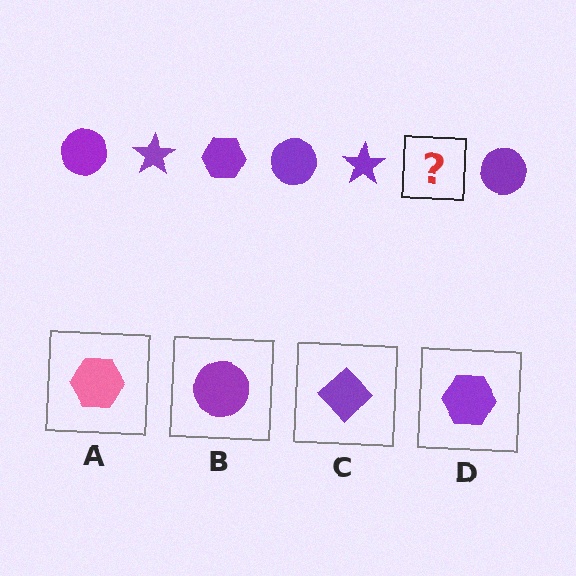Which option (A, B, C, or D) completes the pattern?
D.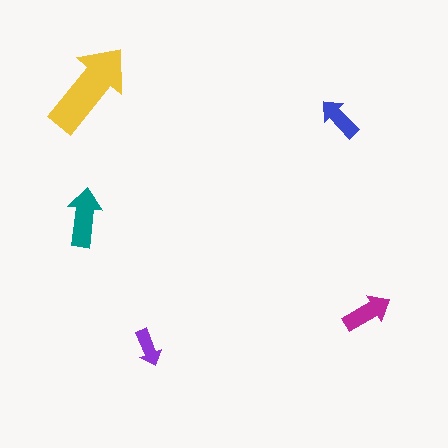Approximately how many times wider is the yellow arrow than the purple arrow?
About 2.5 times wider.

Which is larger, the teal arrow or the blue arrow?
The teal one.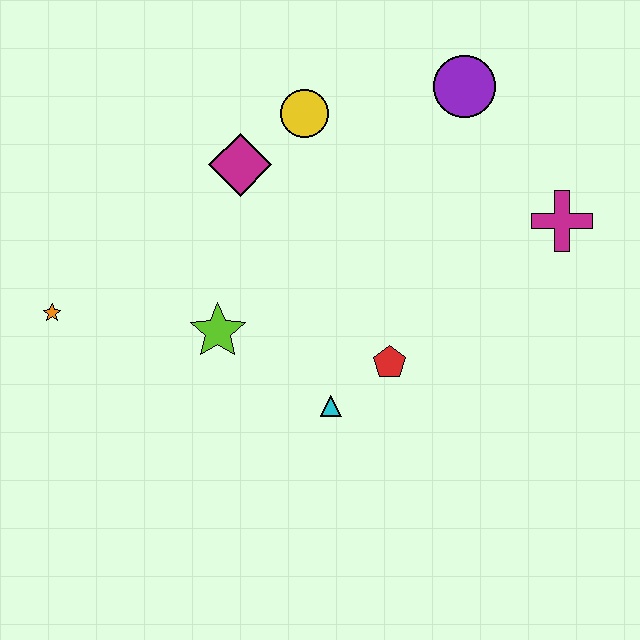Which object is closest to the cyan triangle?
The red pentagon is closest to the cyan triangle.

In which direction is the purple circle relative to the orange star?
The purple circle is to the right of the orange star.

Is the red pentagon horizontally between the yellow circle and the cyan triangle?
No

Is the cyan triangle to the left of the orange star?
No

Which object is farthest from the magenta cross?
The orange star is farthest from the magenta cross.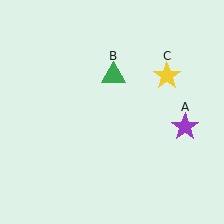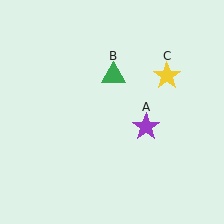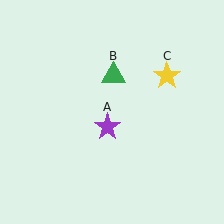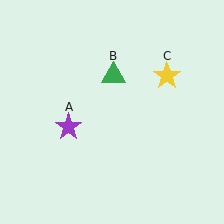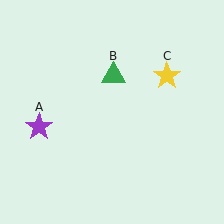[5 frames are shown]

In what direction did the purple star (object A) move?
The purple star (object A) moved left.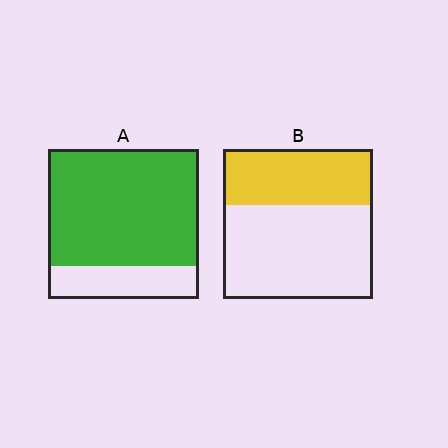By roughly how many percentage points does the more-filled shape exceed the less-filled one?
By roughly 40 percentage points (A over B).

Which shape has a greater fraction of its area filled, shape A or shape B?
Shape A.